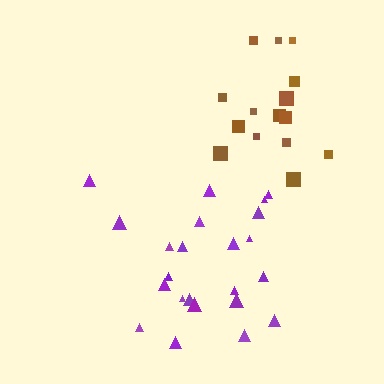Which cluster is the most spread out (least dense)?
Purple.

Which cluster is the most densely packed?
Brown.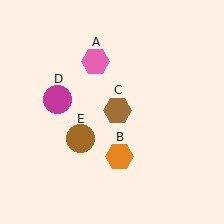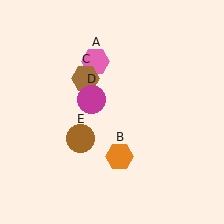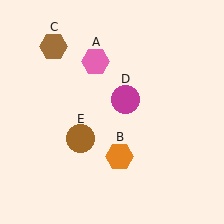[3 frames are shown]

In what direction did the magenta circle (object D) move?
The magenta circle (object D) moved right.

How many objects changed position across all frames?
2 objects changed position: brown hexagon (object C), magenta circle (object D).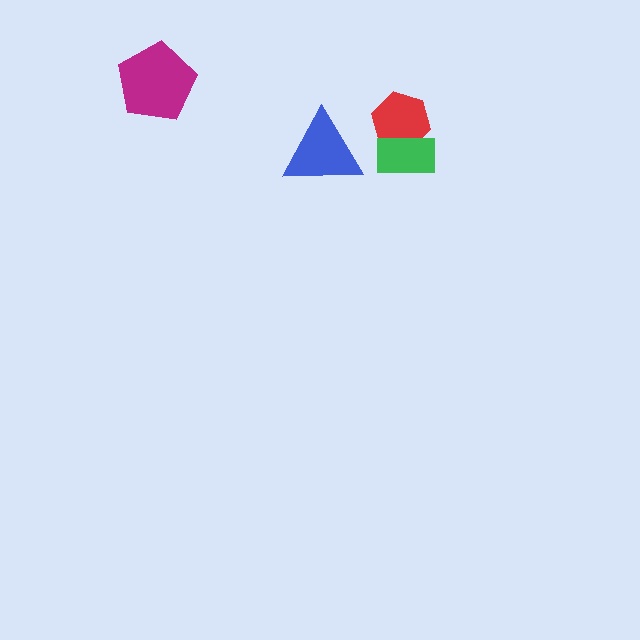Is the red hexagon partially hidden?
Yes, it is partially covered by another shape.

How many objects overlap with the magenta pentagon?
0 objects overlap with the magenta pentagon.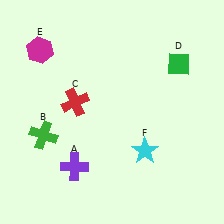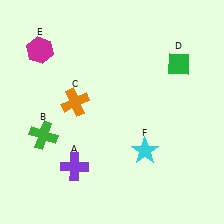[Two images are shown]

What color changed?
The cross (C) changed from red in Image 1 to orange in Image 2.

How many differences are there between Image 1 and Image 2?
There is 1 difference between the two images.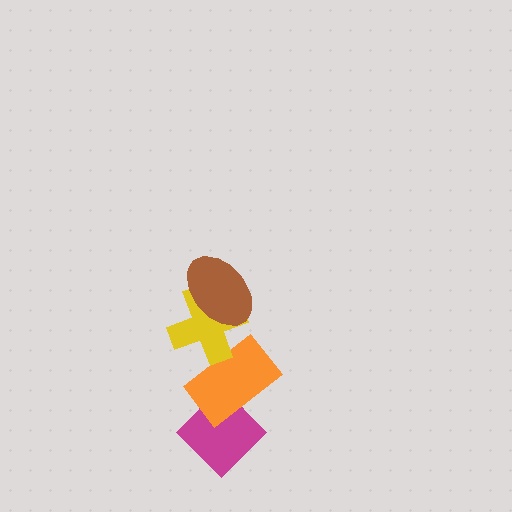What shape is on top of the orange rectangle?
The yellow cross is on top of the orange rectangle.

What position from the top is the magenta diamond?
The magenta diamond is 4th from the top.